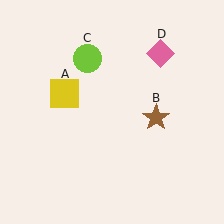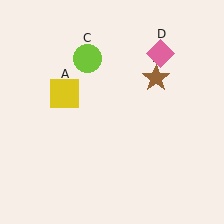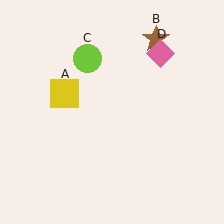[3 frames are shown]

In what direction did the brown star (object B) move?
The brown star (object B) moved up.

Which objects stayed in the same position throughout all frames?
Yellow square (object A) and lime circle (object C) and pink diamond (object D) remained stationary.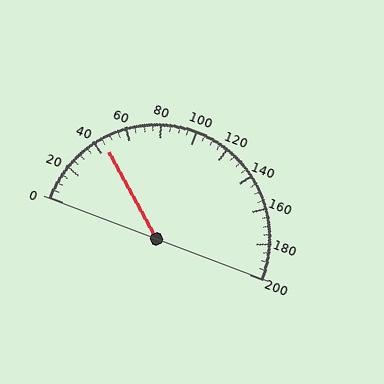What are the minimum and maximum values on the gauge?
The gauge ranges from 0 to 200.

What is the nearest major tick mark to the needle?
The nearest major tick mark is 40.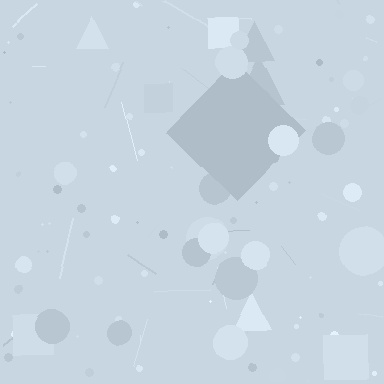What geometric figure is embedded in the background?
A diamond is embedded in the background.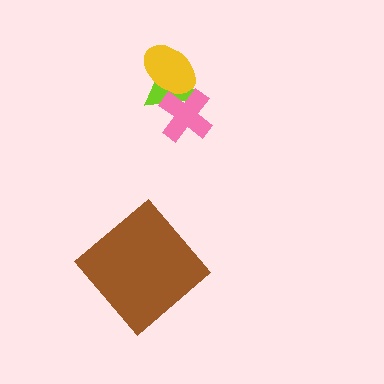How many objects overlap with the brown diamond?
0 objects overlap with the brown diamond.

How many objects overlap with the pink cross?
2 objects overlap with the pink cross.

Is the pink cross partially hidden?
Yes, it is partially covered by another shape.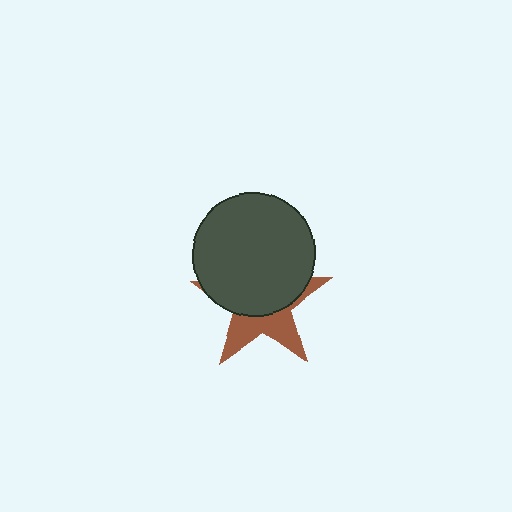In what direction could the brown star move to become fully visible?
The brown star could move down. That would shift it out from behind the dark gray circle entirely.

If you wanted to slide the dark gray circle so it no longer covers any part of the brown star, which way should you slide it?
Slide it up — that is the most direct way to separate the two shapes.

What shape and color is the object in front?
The object in front is a dark gray circle.